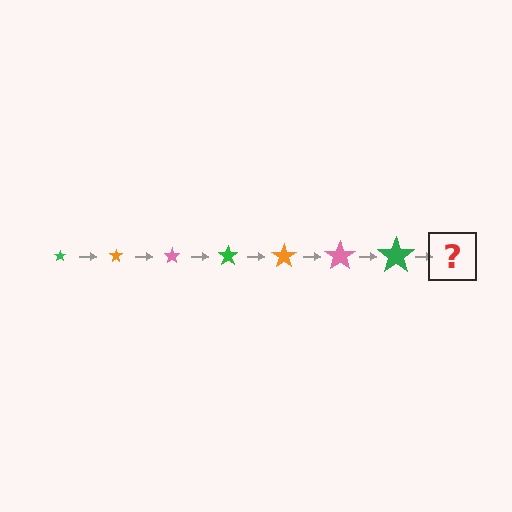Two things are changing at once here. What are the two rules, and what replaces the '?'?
The two rules are that the star grows larger each step and the color cycles through green, orange, and pink. The '?' should be an orange star, larger than the previous one.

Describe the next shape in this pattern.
It should be an orange star, larger than the previous one.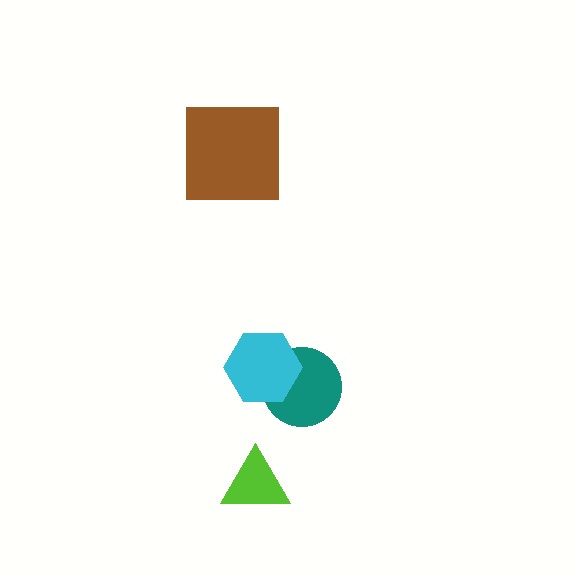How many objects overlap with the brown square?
0 objects overlap with the brown square.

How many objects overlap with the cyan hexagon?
1 object overlaps with the cyan hexagon.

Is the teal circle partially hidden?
Yes, it is partially covered by another shape.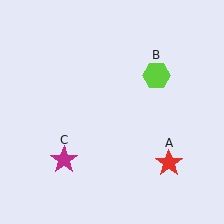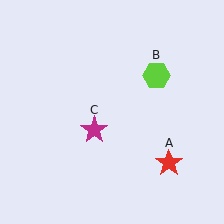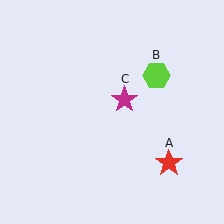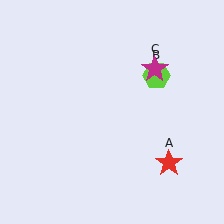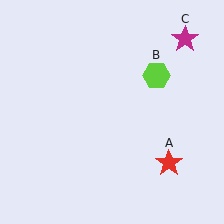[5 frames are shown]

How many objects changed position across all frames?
1 object changed position: magenta star (object C).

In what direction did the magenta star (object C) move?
The magenta star (object C) moved up and to the right.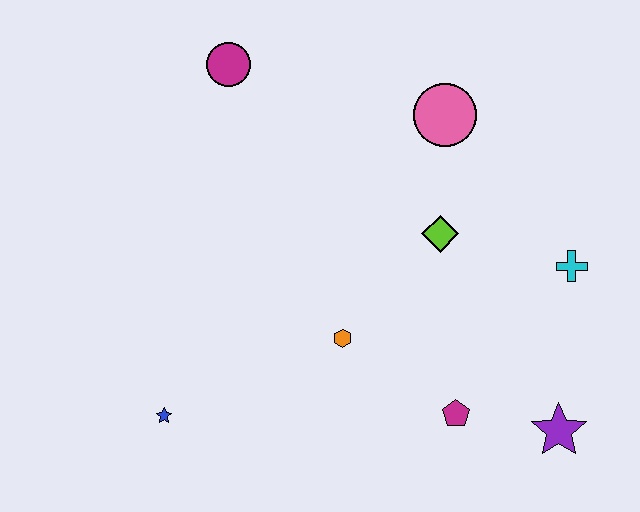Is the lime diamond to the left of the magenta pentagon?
Yes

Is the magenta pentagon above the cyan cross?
No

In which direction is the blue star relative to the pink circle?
The blue star is below the pink circle.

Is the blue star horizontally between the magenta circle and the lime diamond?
No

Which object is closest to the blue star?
The orange hexagon is closest to the blue star.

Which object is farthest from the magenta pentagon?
The magenta circle is farthest from the magenta pentagon.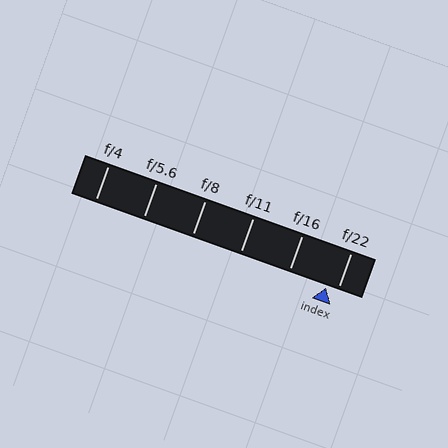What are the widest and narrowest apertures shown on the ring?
The widest aperture shown is f/4 and the narrowest is f/22.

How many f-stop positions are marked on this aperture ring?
There are 6 f-stop positions marked.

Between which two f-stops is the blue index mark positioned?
The index mark is between f/16 and f/22.